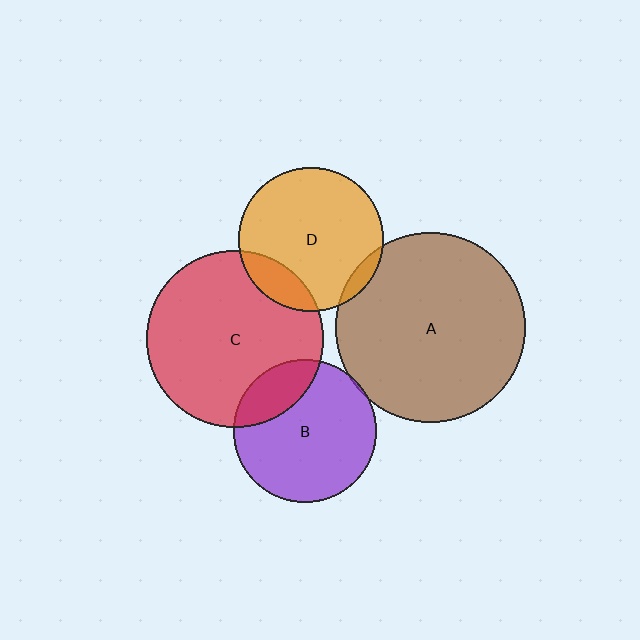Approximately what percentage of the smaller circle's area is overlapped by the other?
Approximately 5%.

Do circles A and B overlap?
Yes.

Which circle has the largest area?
Circle A (brown).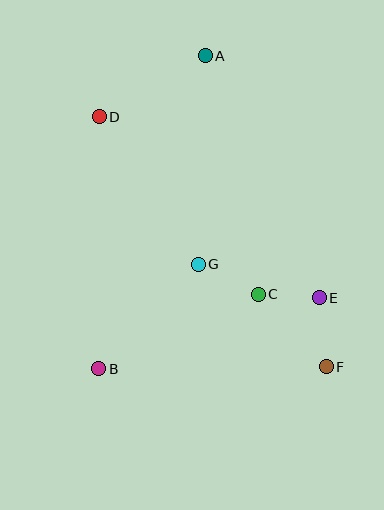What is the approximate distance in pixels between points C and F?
The distance between C and F is approximately 99 pixels.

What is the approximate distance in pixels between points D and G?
The distance between D and G is approximately 178 pixels.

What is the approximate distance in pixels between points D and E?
The distance between D and E is approximately 285 pixels.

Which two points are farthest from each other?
Points D and F are farthest from each other.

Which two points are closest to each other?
Points C and E are closest to each other.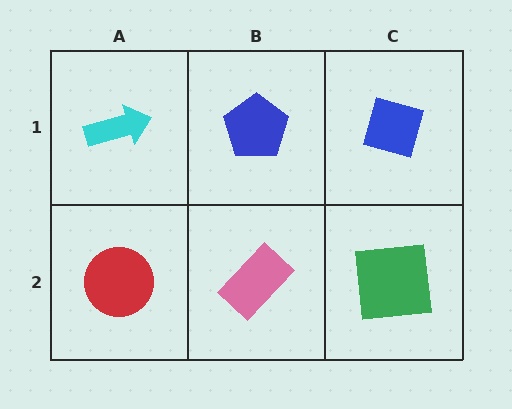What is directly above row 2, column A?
A cyan arrow.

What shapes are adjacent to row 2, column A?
A cyan arrow (row 1, column A), a pink rectangle (row 2, column B).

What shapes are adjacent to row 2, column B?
A blue pentagon (row 1, column B), a red circle (row 2, column A), a green square (row 2, column C).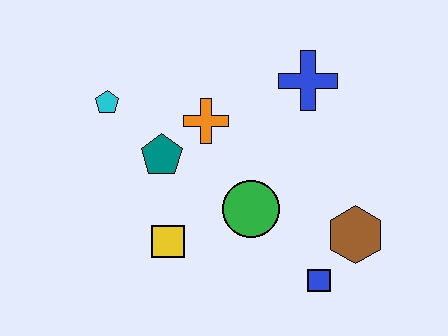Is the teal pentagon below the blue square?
No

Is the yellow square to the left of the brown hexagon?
Yes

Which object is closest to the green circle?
The yellow square is closest to the green circle.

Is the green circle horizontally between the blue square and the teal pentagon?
Yes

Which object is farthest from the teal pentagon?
The brown hexagon is farthest from the teal pentagon.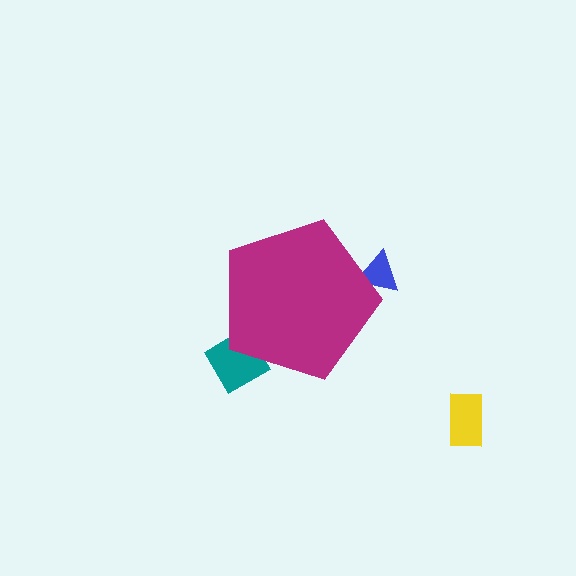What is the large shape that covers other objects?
A magenta pentagon.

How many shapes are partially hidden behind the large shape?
2 shapes are partially hidden.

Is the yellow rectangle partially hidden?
No, the yellow rectangle is fully visible.